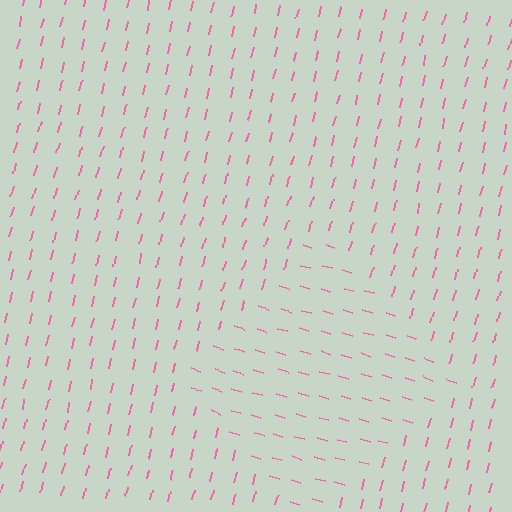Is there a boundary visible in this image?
Yes, there is a texture boundary formed by a change in line orientation.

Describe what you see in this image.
The image is filled with small pink line segments. A diamond region in the image has lines oriented differently from the surrounding lines, creating a visible texture boundary.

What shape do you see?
I see a diamond.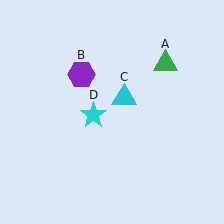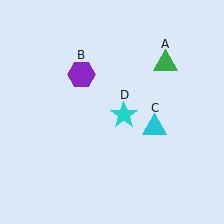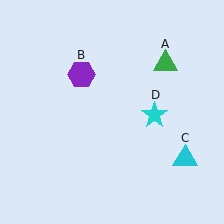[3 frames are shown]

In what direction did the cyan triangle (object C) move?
The cyan triangle (object C) moved down and to the right.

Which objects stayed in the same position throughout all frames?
Green triangle (object A) and purple hexagon (object B) remained stationary.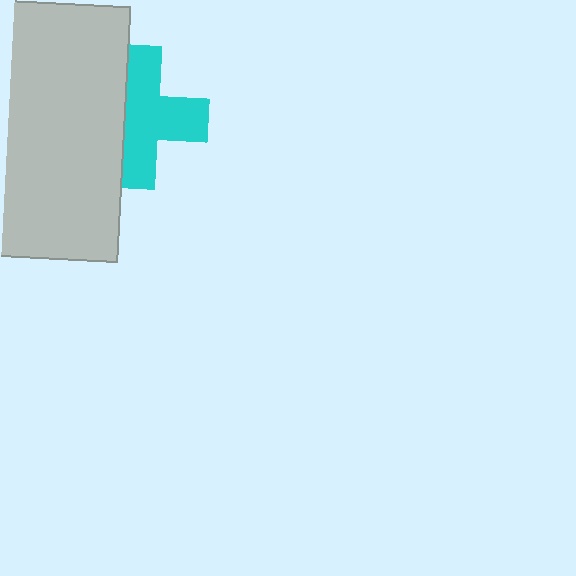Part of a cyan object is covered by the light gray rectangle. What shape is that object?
It is a cross.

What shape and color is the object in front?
The object in front is a light gray rectangle.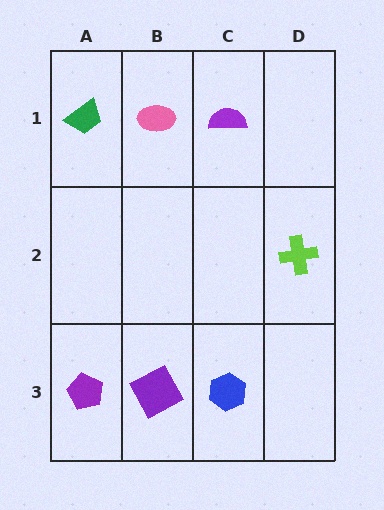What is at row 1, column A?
A green trapezoid.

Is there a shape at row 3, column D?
No, that cell is empty.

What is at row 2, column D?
A lime cross.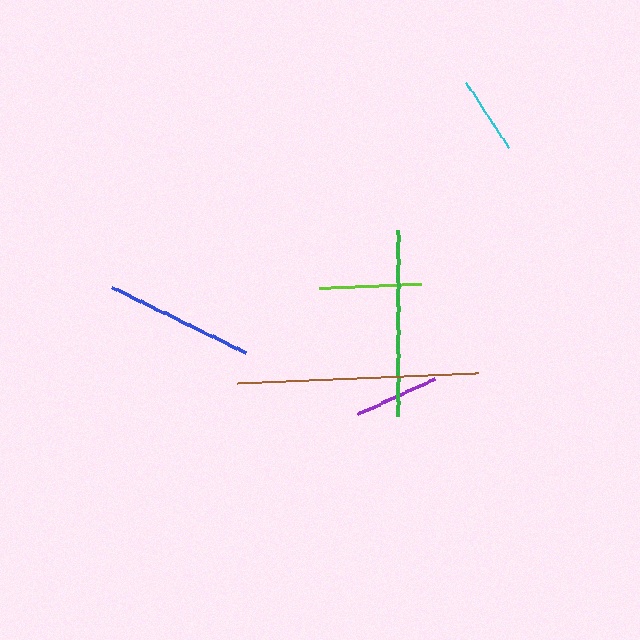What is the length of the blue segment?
The blue segment is approximately 148 pixels long.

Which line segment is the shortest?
The cyan line is the shortest at approximately 78 pixels.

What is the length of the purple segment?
The purple segment is approximately 84 pixels long.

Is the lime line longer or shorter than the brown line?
The brown line is longer than the lime line.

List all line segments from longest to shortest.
From longest to shortest: brown, green, blue, lime, purple, cyan.